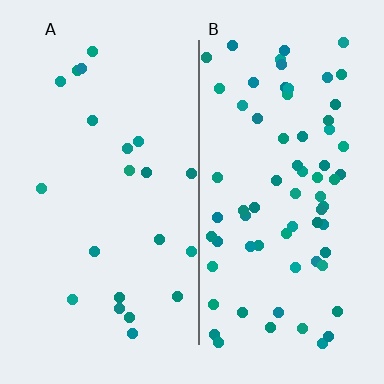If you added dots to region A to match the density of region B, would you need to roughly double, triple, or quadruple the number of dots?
Approximately triple.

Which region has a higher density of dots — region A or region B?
B (the right).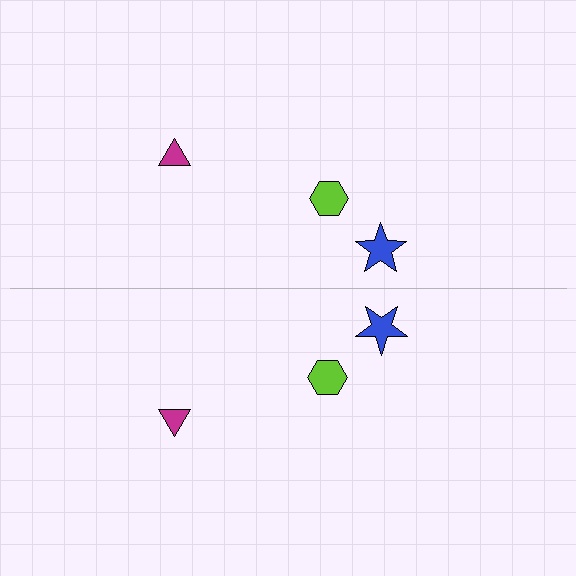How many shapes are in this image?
There are 6 shapes in this image.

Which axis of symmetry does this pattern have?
The pattern has a horizontal axis of symmetry running through the center of the image.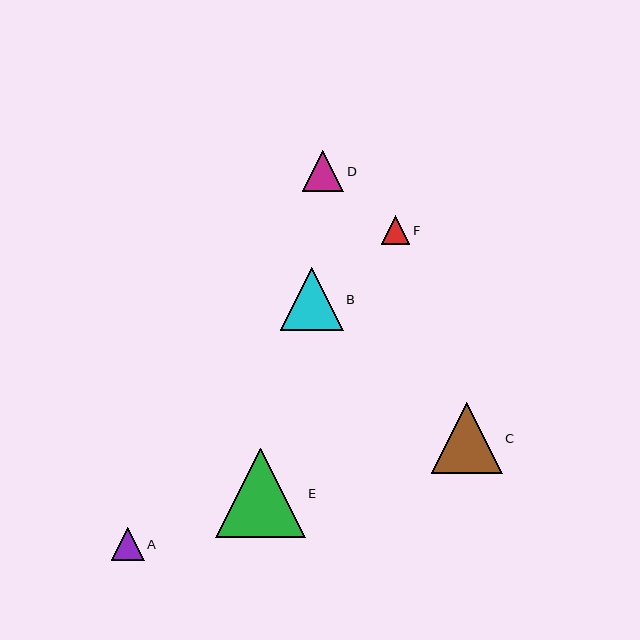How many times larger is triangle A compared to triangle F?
Triangle A is approximately 1.2 times the size of triangle F.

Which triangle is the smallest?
Triangle F is the smallest with a size of approximately 28 pixels.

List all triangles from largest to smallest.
From largest to smallest: E, C, B, D, A, F.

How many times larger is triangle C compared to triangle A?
Triangle C is approximately 2.1 times the size of triangle A.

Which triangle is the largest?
Triangle E is the largest with a size of approximately 90 pixels.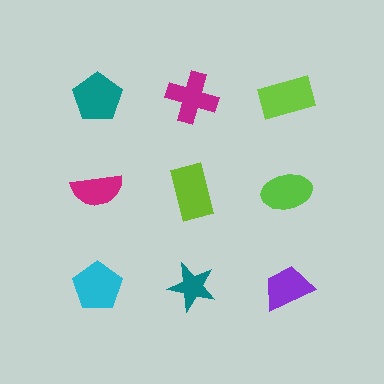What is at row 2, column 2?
A lime rectangle.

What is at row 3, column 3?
A purple trapezoid.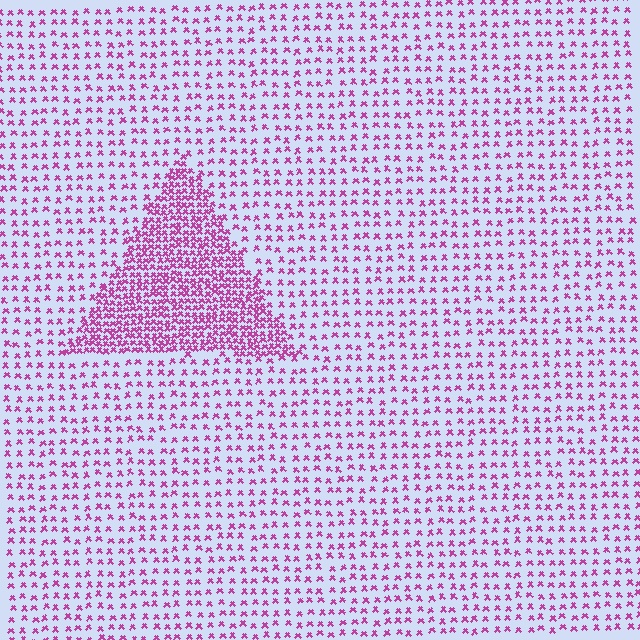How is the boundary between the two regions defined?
The boundary is defined by a change in element density (approximately 2.6x ratio). All elements are the same color, size, and shape.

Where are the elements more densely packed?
The elements are more densely packed inside the triangle boundary.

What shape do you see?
I see a triangle.